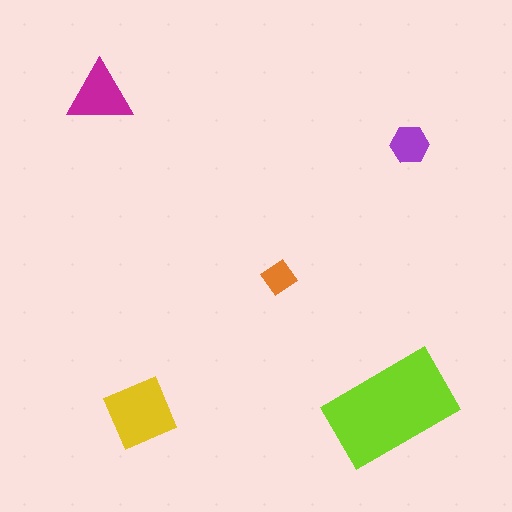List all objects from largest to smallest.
The lime rectangle, the yellow square, the magenta triangle, the purple hexagon, the orange diamond.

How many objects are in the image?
There are 5 objects in the image.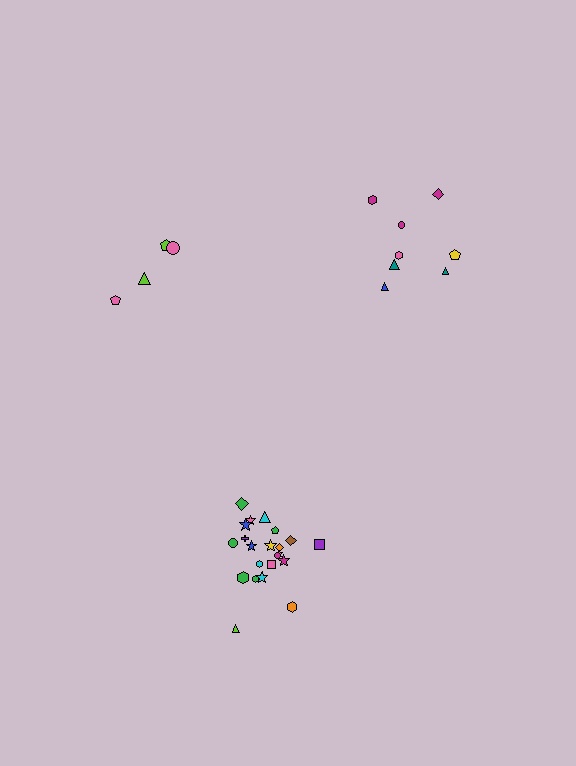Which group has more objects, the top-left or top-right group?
The top-right group.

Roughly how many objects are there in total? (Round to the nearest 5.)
Roughly 35 objects in total.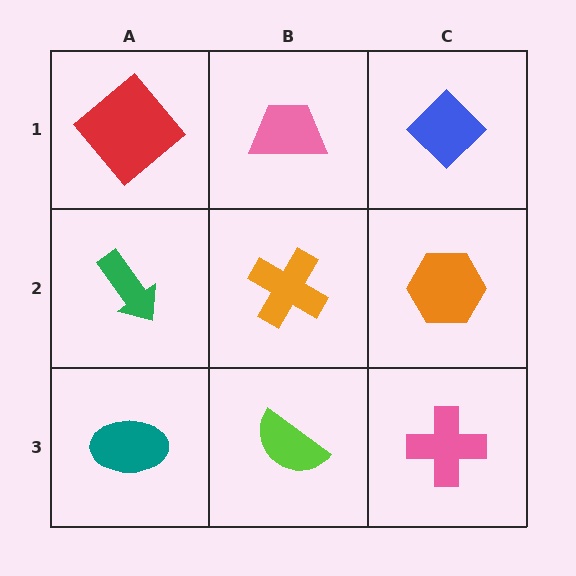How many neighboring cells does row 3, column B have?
3.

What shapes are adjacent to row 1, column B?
An orange cross (row 2, column B), a red diamond (row 1, column A), a blue diamond (row 1, column C).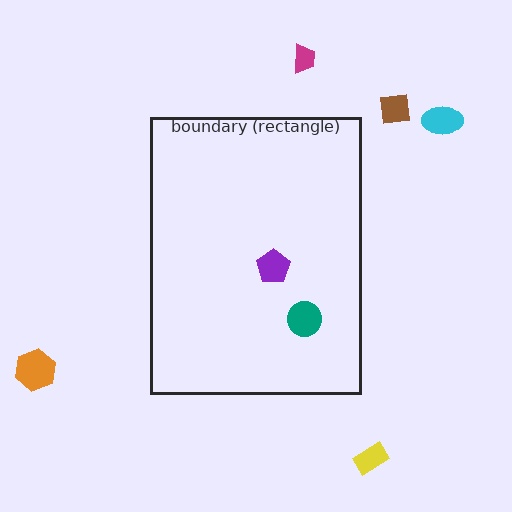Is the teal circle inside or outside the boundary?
Inside.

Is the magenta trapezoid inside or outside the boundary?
Outside.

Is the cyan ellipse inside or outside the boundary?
Outside.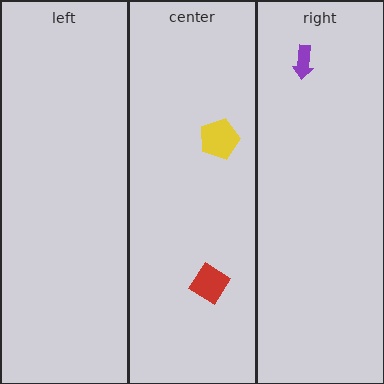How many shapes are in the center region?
2.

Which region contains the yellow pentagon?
The center region.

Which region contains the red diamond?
The center region.